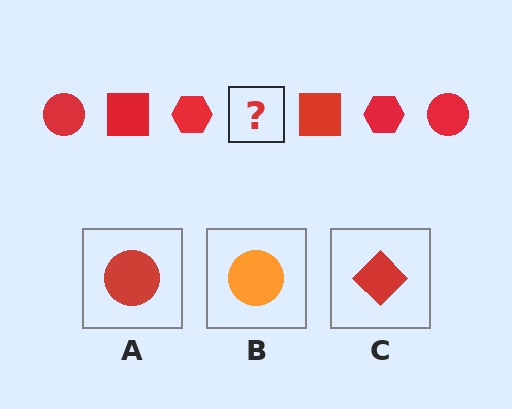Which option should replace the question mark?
Option A.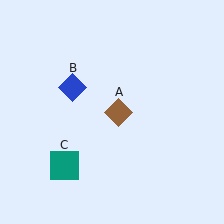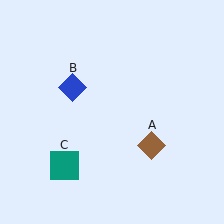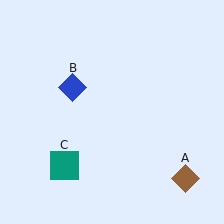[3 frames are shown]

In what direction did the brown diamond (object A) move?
The brown diamond (object A) moved down and to the right.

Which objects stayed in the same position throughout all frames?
Blue diamond (object B) and teal square (object C) remained stationary.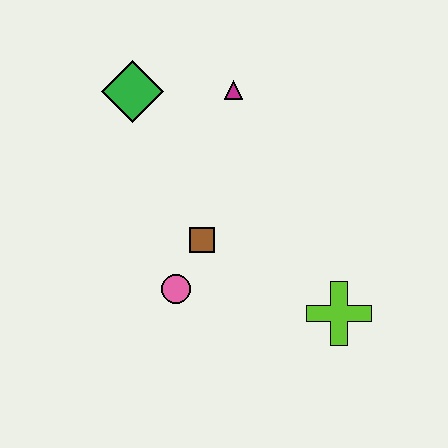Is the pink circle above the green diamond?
No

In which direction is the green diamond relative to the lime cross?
The green diamond is above the lime cross.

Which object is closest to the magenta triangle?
The green diamond is closest to the magenta triangle.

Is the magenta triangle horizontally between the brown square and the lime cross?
Yes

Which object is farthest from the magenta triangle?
The lime cross is farthest from the magenta triangle.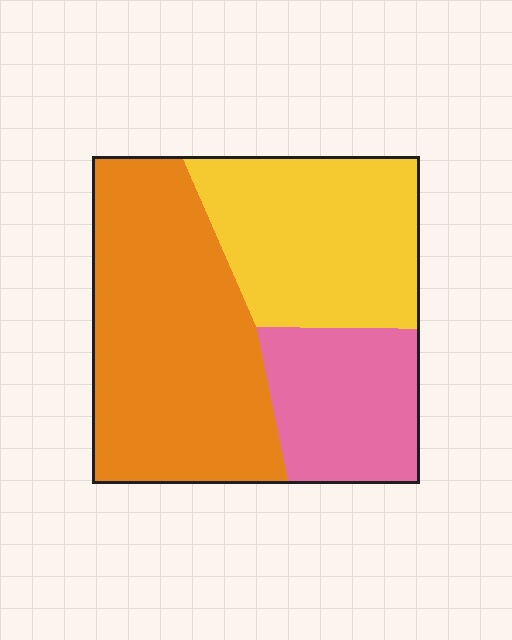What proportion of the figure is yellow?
Yellow covers 32% of the figure.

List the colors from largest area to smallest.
From largest to smallest: orange, yellow, pink.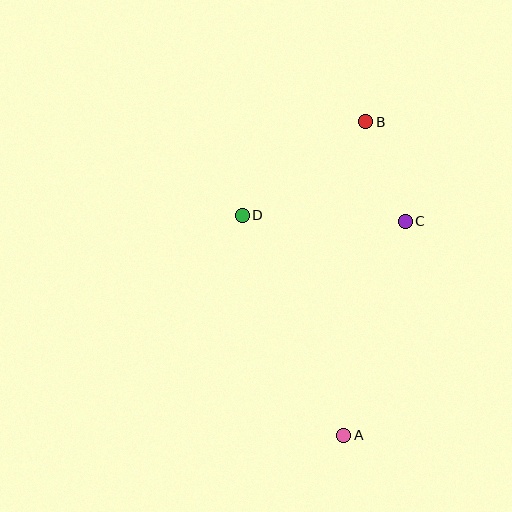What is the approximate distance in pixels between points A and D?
The distance between A and D is approximately 242 pixels.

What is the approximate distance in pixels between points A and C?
The distance between A and C is approximately 223 pixels.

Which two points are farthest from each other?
Points A and B are farthest from each other.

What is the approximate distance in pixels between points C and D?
The distance between C and D is approximately 163 pixels.